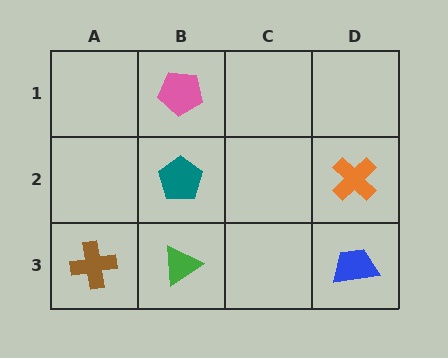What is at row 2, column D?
An orange cross.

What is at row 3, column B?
A green triangle.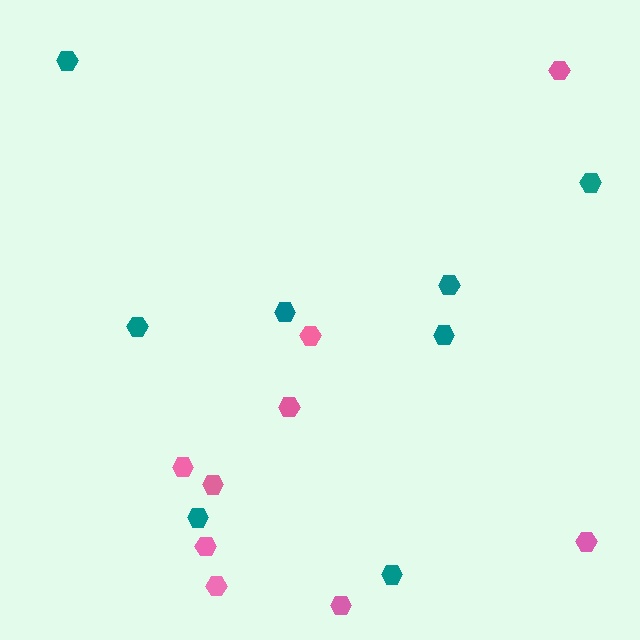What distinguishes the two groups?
There are 2 groups: one group of teal hexagons (8) and one group of pink hexagons (9).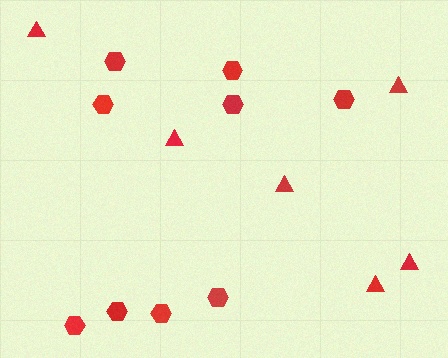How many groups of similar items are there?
There are 2 groups: one group of triangles (6) and one group of hexagons (9).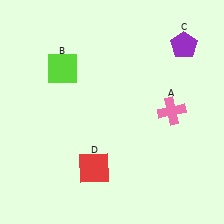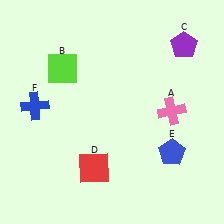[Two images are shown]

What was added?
A blue pentagon (E), a blue cross (F) were added in Image 2.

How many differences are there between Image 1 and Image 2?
There are 2 differences between the two images.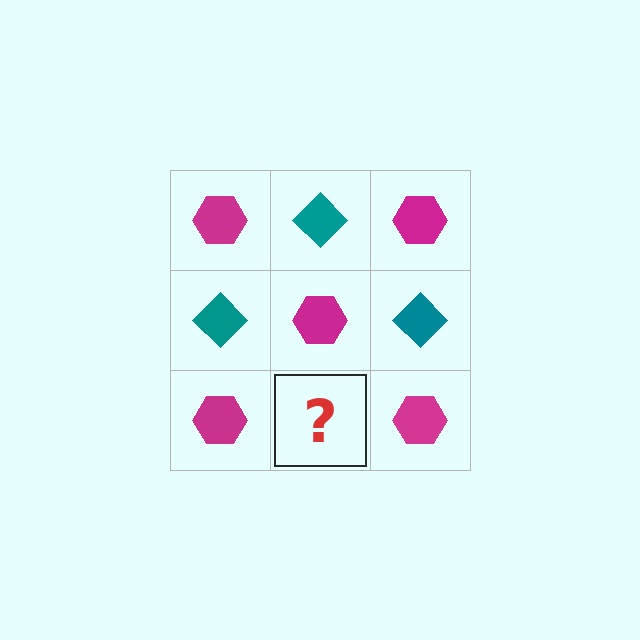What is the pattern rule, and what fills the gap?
The rule is that it alternates magenta hexagon and teal diamond in a checkerboard pattern. The gap should be filled with a teal diamond.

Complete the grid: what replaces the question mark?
The question mark should be replaced with a teal diamond.